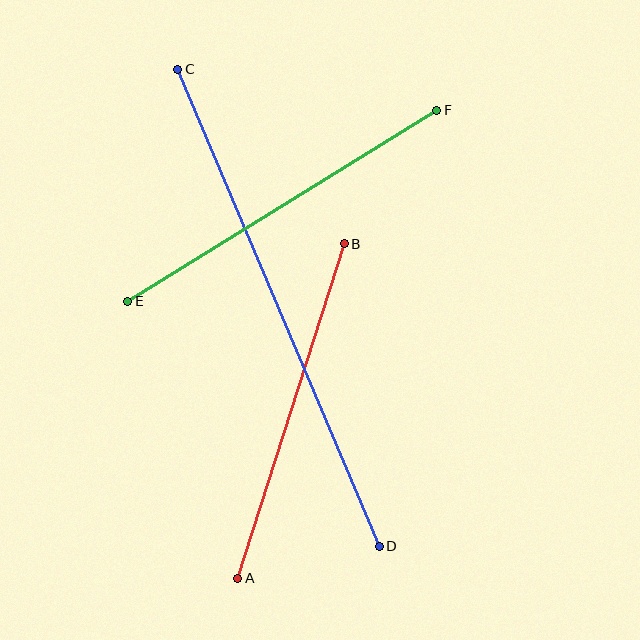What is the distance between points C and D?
The distance is approximately 518 pixels.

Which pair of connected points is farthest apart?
Points C and D are farthest apart.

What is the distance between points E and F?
The distance is approximately 363 pixels.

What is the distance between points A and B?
The distance is approximately 351 pixels.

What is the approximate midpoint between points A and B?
The midpoint is at approximately (291, 411) pixels.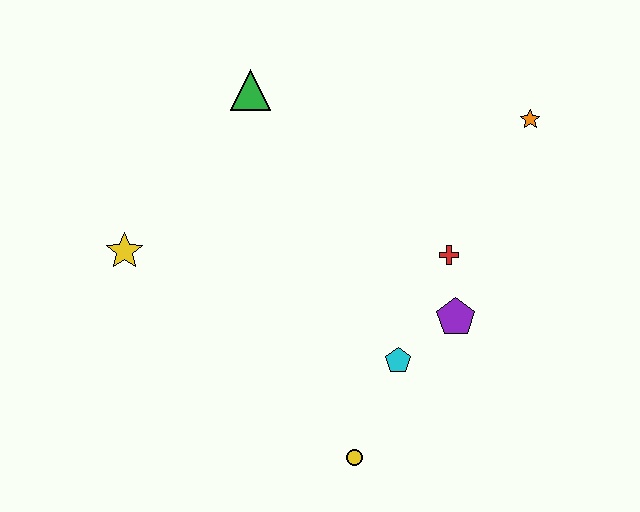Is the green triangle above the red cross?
Yes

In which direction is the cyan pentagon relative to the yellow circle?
The cyan pentagon is above the yellow circle.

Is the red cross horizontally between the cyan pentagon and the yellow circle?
No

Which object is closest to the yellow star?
The green triangle is closest to the yellow star.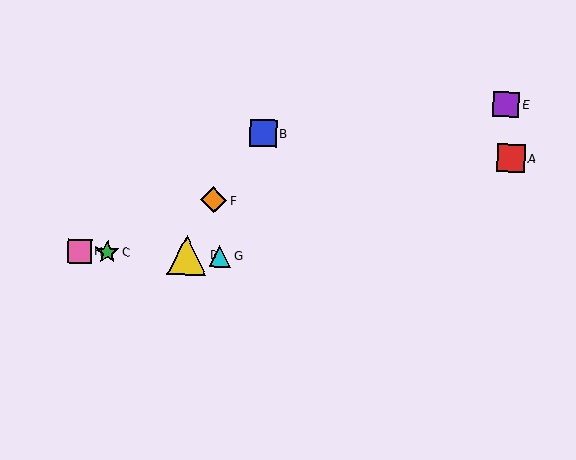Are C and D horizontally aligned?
Yes, both are at y≈252.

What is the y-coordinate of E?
Object E is at y≈104.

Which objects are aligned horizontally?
Objects C, D, G, H are aligned horizontally.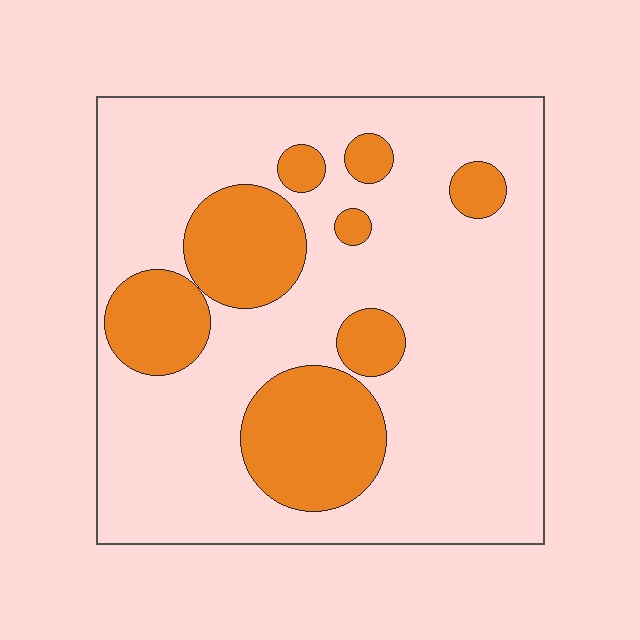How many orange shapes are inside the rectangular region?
8.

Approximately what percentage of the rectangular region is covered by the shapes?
Approximately 25%.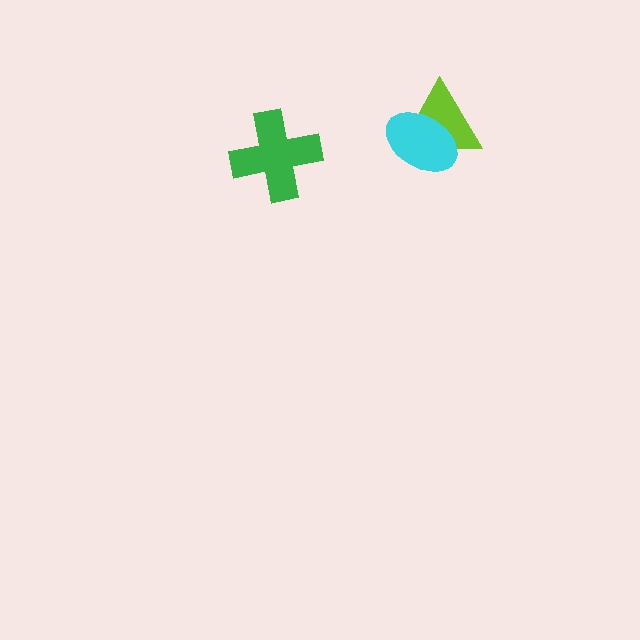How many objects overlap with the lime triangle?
1 object overlaps with the lime triangle.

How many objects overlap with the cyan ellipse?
1 object overlaps with the cyan ellipse.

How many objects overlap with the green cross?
0 objects overlap with the green cross.